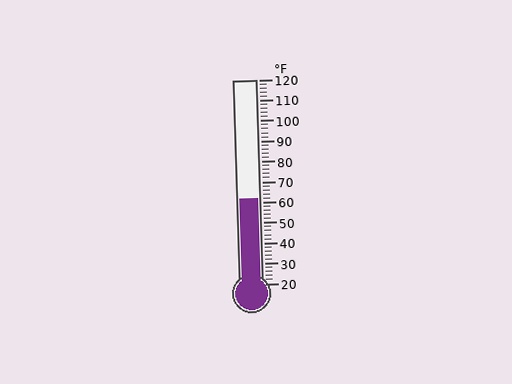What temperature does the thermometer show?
The thermometer shows approximately 62°F.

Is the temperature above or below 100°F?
The temperature is below 100°F.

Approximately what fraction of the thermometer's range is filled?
The thermometer is filled to approximately 40% of its range.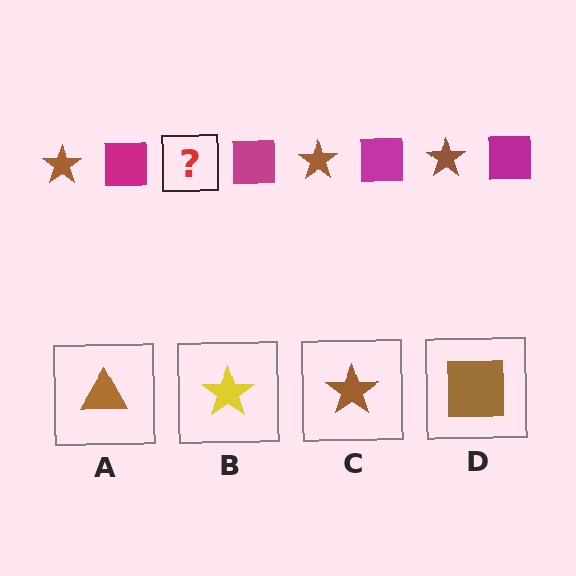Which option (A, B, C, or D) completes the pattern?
C.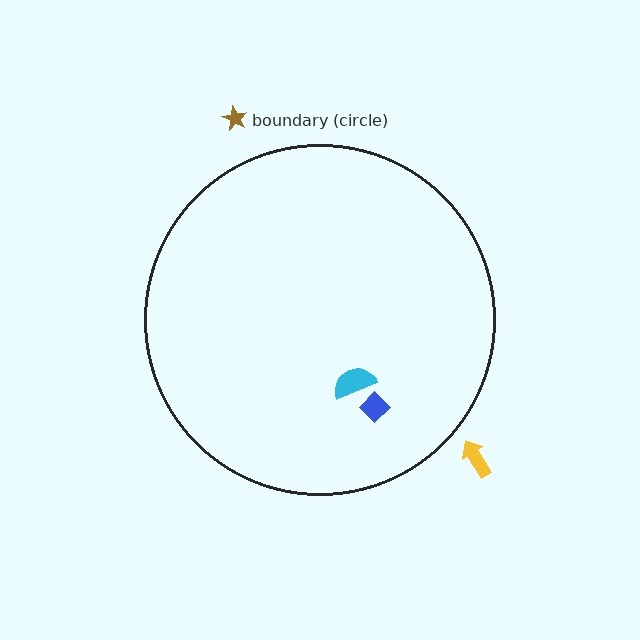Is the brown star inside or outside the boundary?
Outside.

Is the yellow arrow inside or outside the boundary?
Outside.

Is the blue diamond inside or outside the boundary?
Inside.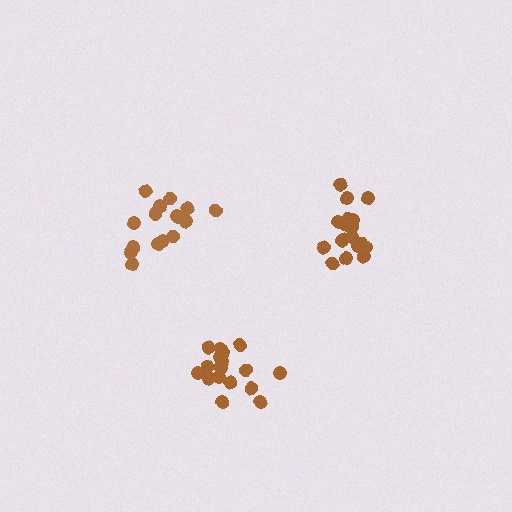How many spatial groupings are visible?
There are 3 spatial groupings.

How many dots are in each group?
Group 1: 16 dots, Group 2: 17 dots, Group 3: 20 dots (53 total).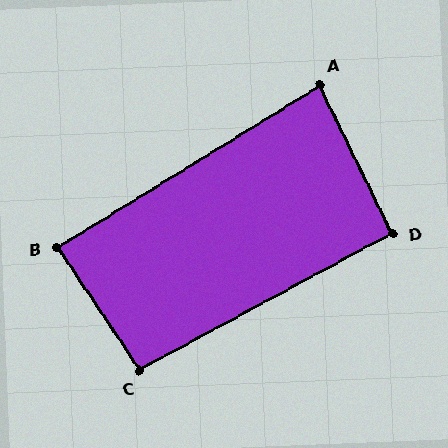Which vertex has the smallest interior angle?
A, at approximately 84 degrees.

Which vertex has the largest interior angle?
C, at approximately 96 degrees.